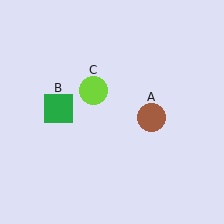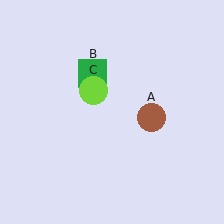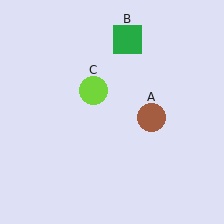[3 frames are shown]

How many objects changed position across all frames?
1 object changed position: green square (object B).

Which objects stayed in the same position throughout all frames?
Brown circle (object A) and lime circle (object C) remained stationary.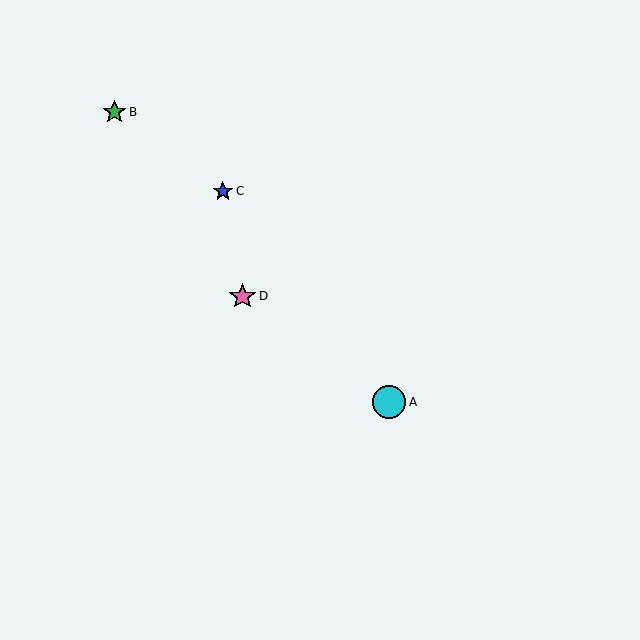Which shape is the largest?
The cyan circle (labeled A) is the largest.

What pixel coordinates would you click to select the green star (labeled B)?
Click at (114, 112) to select the green star B.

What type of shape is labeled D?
Shape D is a pink star.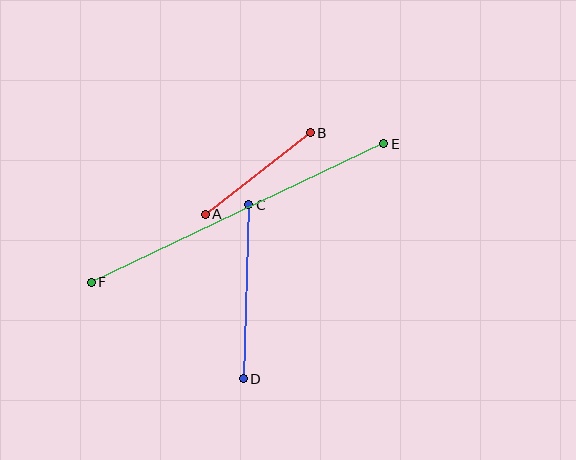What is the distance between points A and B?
The distance is approximately 133 pixels.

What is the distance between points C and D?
The distance is approximately 174 pixels.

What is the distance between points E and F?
The distance is approximately 324 pixels.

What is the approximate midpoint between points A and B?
The midpoint is at approximately (258, 173) pixels.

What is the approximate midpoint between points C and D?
The midpoint is at approximately (246, 292) pixels.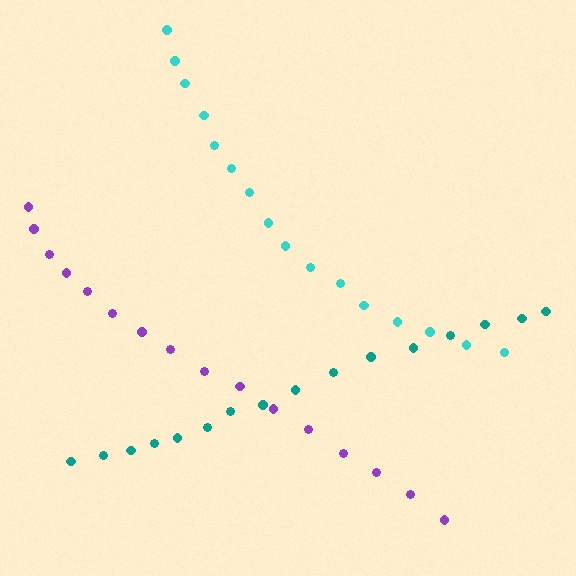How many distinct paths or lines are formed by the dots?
There are 3 distinct paths.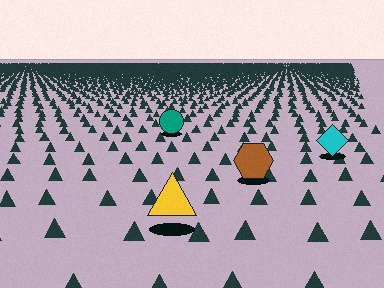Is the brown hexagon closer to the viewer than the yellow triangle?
No. The yellow triangle is closer — you can tell from the texture gradient: the ground texture is coarser near it.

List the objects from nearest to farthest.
From nearest to farthest: the yellow triangle, the brown hexagon, the cyan diamond, the teal circle.